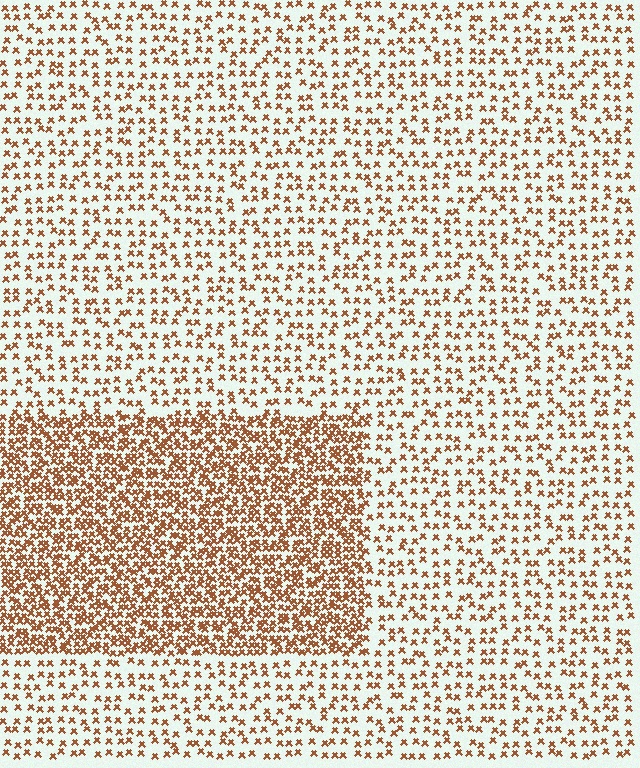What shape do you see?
I see a rectangle.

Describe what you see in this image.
The image contains small brown elements arranged at two different densities. A rectangle-shaped region is visible where the elements are more densely packed than the surrounding area.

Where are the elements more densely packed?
The elements are more densely packed inside the rectangle boundary.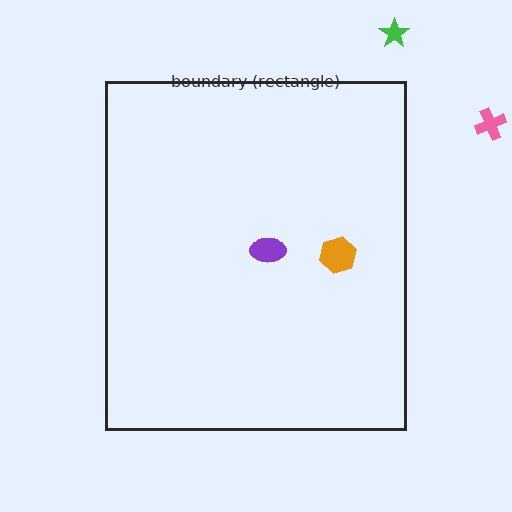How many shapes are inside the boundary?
2 inside, 2 outside.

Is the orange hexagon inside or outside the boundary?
Inside.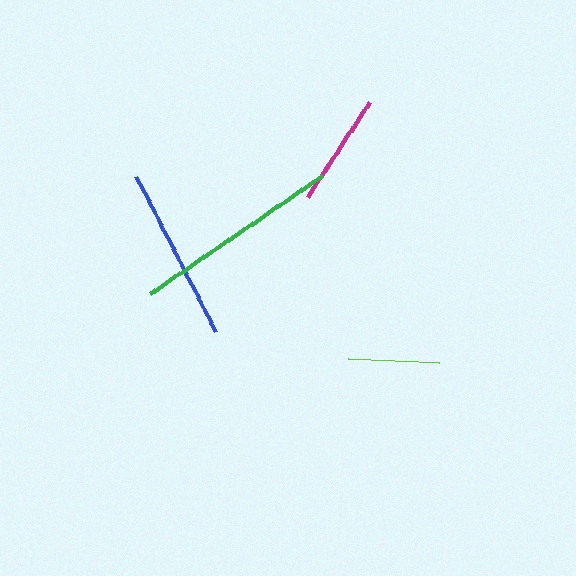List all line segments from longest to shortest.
From longest to shortest: green, blue, magenta, lime.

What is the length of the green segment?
The green segment is approximately 208 pixels long.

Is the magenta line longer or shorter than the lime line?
The magenta line is longer than the lime line.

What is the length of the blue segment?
The blue segment is approximately 175 pixels long.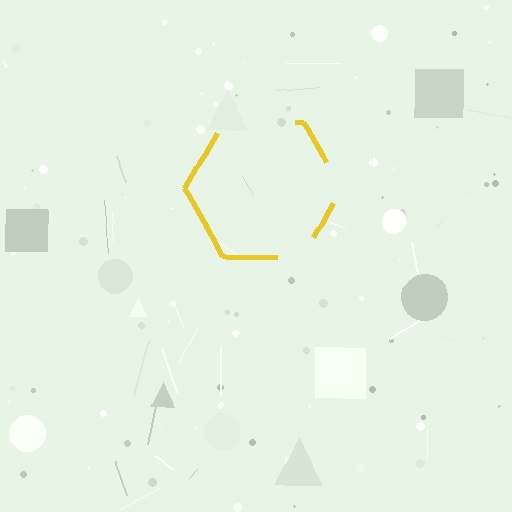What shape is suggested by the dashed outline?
The dashed outline suggests a hexagon.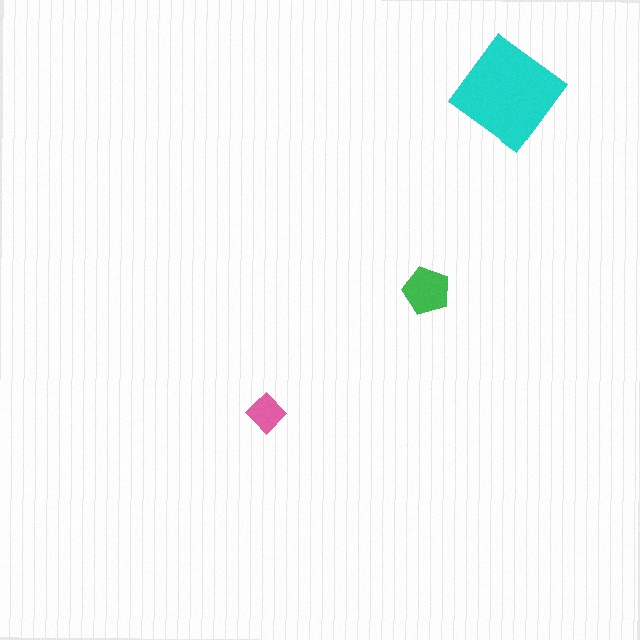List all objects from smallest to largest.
The pink diamond, the green pentagon, the cyan diamond.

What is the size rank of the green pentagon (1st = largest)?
2nd.